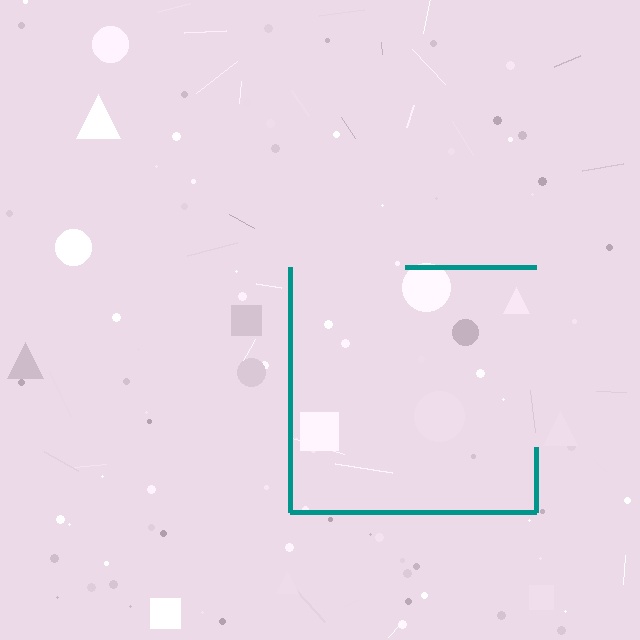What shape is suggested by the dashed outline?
The dashed outline suggests a square.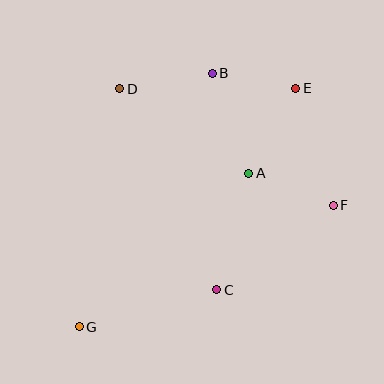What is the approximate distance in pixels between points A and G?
The distance between A and G is approximately 229 pixels.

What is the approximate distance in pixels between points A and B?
The distance between A and B is approximately 107 pixels.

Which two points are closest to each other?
Points B and E are closest to each other.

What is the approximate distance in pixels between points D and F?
The distance between D and F is approximately 244 pixels.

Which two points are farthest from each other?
Points E and G are farthest from each other.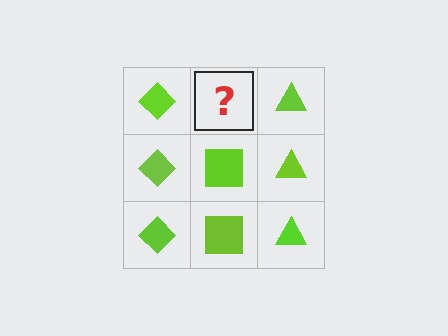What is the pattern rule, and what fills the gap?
The rule is that each column has a consistent shape. The gap should be filled with a lime square.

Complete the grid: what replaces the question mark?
The question mark should be replaced with a lime square.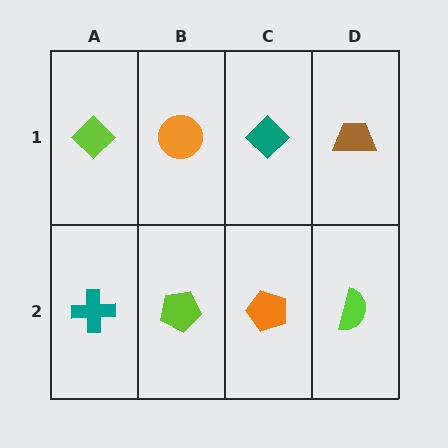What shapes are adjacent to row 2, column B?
An orange circle (row 1, column B), a teal cross (row 2, column A), an orange pentagon (row 2, column C).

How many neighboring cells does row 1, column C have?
3.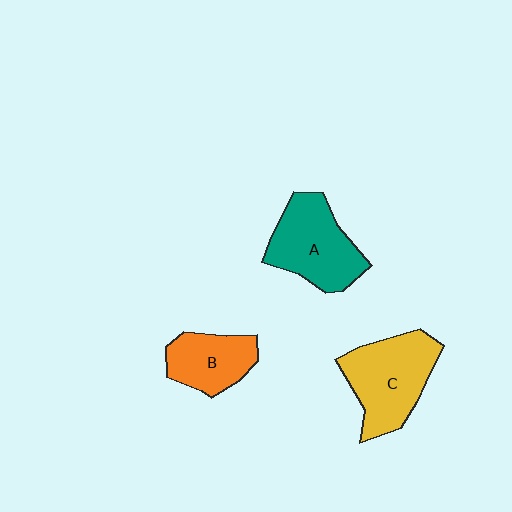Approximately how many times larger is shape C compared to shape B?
Approximately 1.5 times.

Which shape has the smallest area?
Shape B (orange).